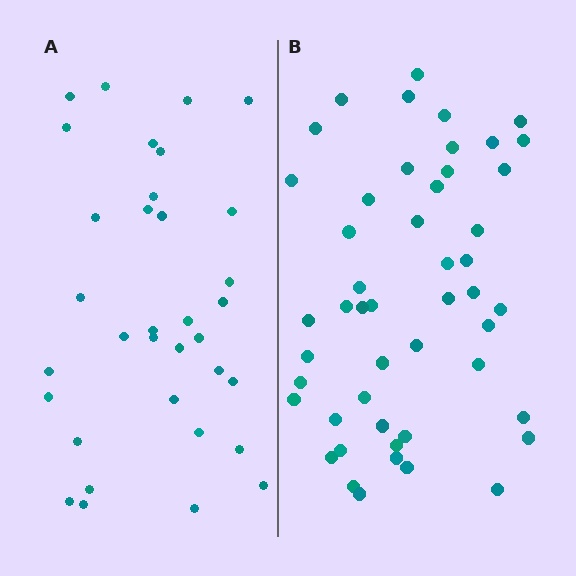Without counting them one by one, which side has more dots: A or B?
Region B (the right region) has more dots.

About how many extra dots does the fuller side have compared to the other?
Region B has approximately 15 more dots than region A.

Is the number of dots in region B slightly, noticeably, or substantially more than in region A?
Region B has noticeably more, but not dramatically so. The ratio is roughly 1.4 to 1.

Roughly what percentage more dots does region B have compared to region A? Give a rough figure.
About 45% more.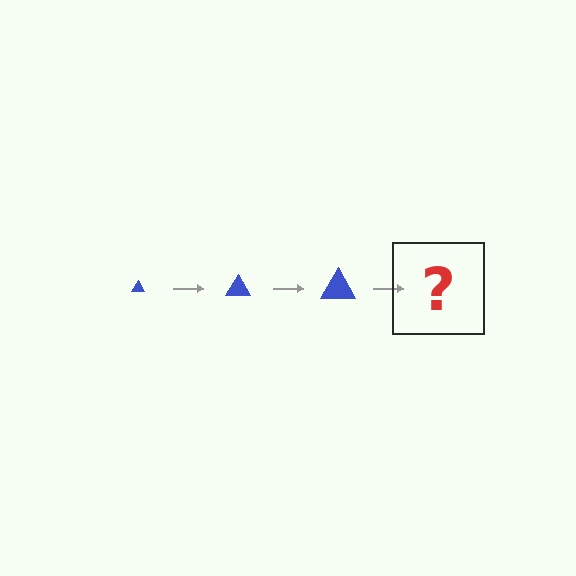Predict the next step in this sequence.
The next step is a blue triangle, larger than the previous one.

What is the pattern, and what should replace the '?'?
The pattern is that the triangle gets progressively larger each step. The '?' should be a blue triangle, larger than the previous one.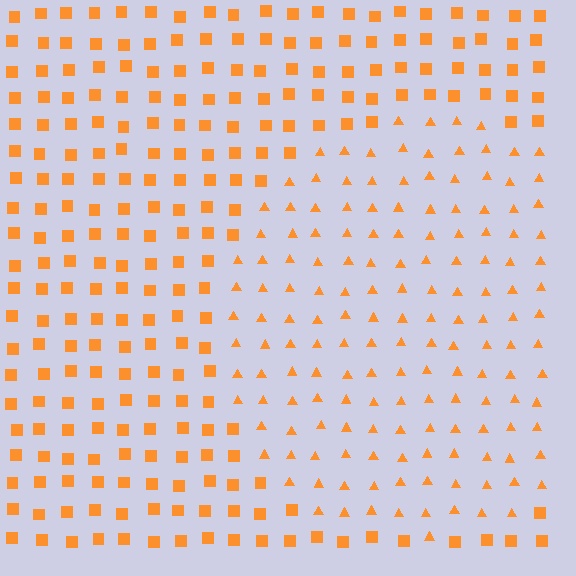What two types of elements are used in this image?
The image uses triangles inside the circle region and squares outside it.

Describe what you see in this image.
The image is filled with small orange elements arranged in a uniform grid. A circle-shaped region contains triangles, while the surrounding area contains squares. The boundary is defined purely by the change in element shape.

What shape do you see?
I see a circle.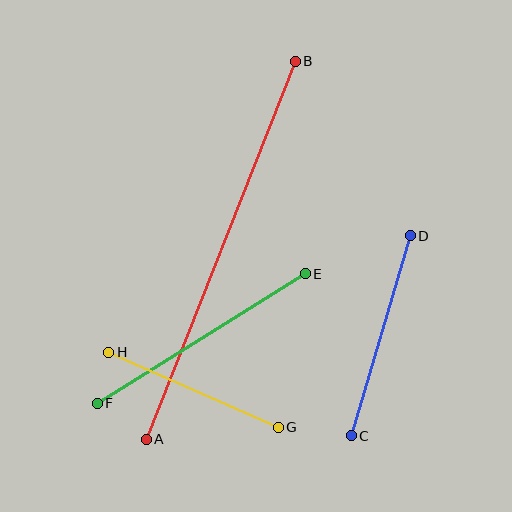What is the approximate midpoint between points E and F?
The midpoint is at approximately (201, 339) pixels.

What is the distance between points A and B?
The distance is approximately 406 pixels.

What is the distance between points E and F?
The distance is approximately 245 pixels.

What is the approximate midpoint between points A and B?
The midpoint is at approximately (221, 250) pixels.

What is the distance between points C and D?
The distance is approximately 209 pixels.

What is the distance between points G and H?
The distance is approximately 185 pixels.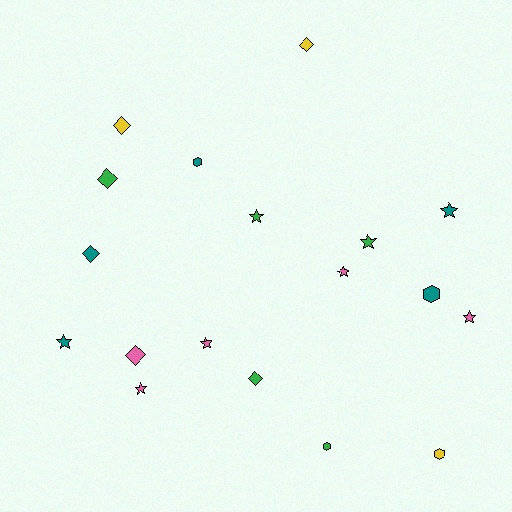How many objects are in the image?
There are 18 objects.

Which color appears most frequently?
Pink, with 5 objects.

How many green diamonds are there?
There are 2 green diamonds.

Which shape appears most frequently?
Star, with 8 objects.